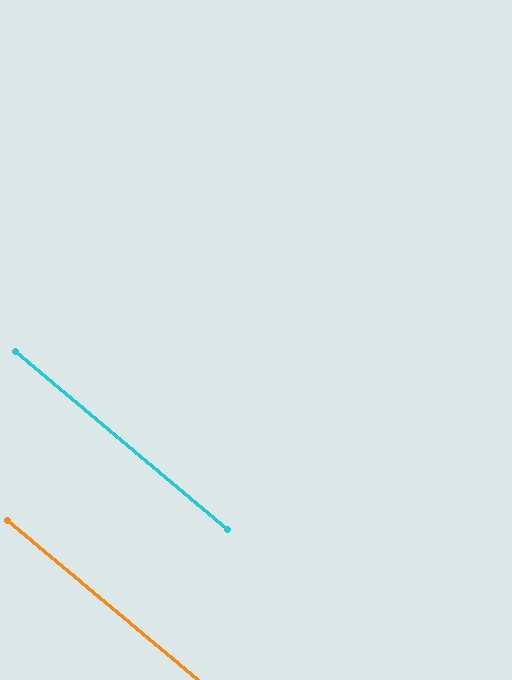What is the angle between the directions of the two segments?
Approximately 0 degrees.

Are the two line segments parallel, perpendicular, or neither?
Parallel — their directions differ by only 0.2°.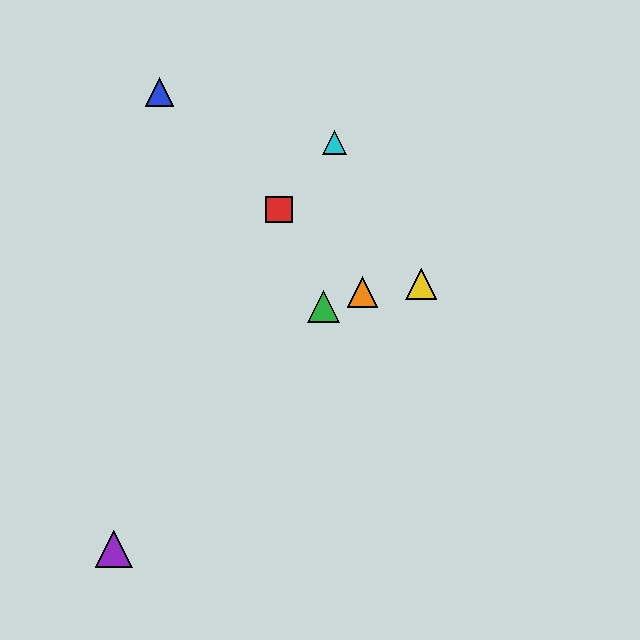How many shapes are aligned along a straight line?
3 shapes (the red square, the blue triangle, the orange triangle) are aligned along a straight line.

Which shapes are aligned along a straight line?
The red square, the blue triangle, the orange triangle are aligned along a straight line.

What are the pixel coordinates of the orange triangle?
The orange triangle is at (362, 292).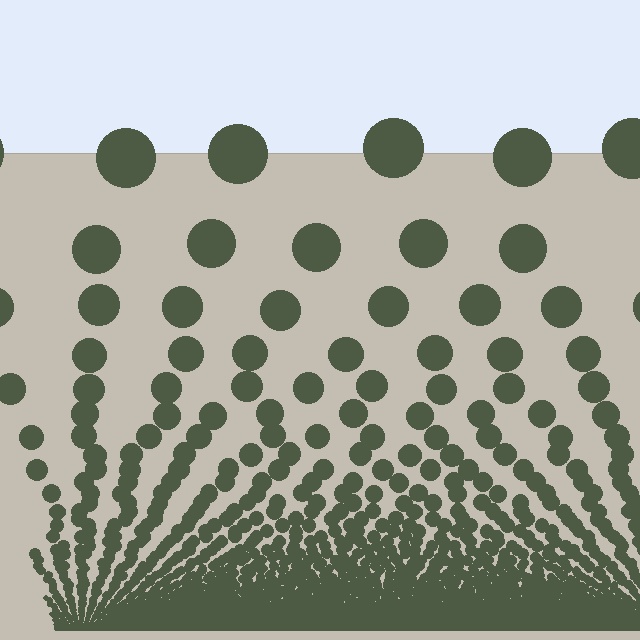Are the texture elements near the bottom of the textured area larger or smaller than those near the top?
Smaller. The gradient is inverted — elements near the bottom are smaller and denser.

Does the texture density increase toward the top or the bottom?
Density increases toward the bottom.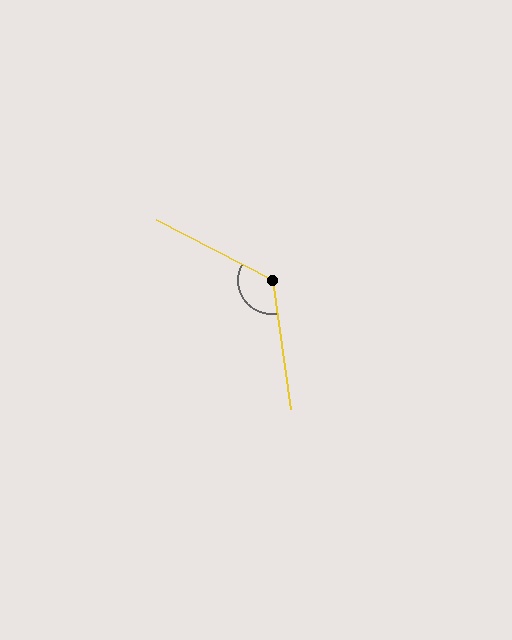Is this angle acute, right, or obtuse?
It is obtuse.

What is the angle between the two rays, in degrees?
Approximately 126 degrees.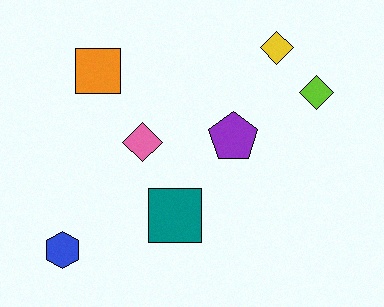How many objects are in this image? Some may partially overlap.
There are 7 objects.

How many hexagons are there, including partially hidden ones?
There is 1 hexagon.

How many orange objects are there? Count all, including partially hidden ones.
There is 1 orange object.